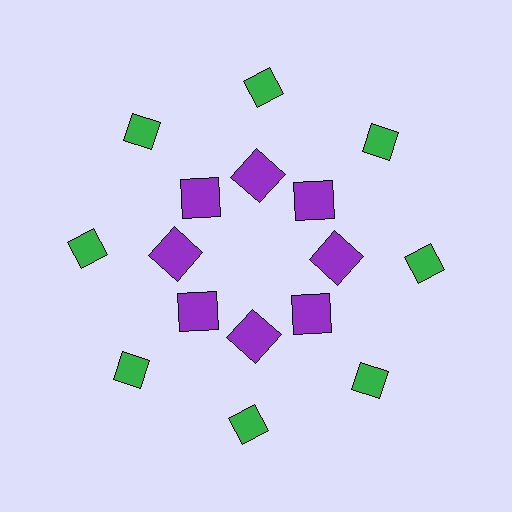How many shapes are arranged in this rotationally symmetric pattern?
There are 16 shapes, arranged in 8 groups of 2.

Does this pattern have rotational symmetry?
Yes, this pattern has 8-fold rotational symmetry. It looks the same after rotating 45 degrees around the center.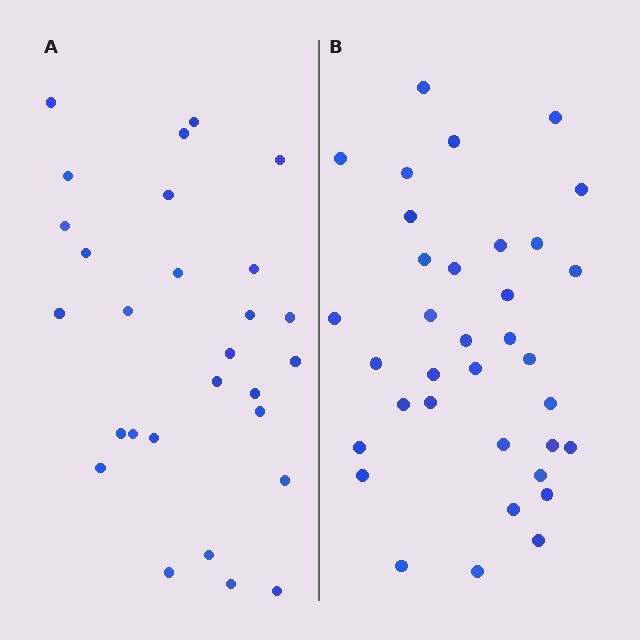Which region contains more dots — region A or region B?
Region B (the right region) has more dots.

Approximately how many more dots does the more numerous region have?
Region B has roughly 8 or so more dots than region A.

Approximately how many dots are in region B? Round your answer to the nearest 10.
About 40 dots. (The exact count is 35, which rounds to 40.)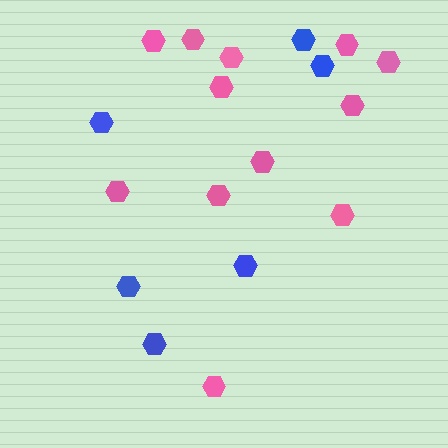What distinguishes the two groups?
There are 2 groups: one group of blue hexagons (6) and one group of pink hexagons (12).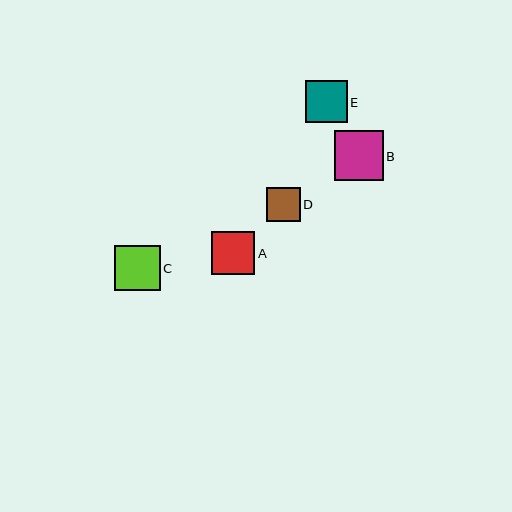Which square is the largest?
Square B is the largest with a size of approximately 49 pixels.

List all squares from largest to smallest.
From largest to smallest: B, C, A, E, D.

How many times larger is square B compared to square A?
Square B is approximately 1.1 times the size of square A.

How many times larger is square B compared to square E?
Square B is approximately 1.2 times the size of square E.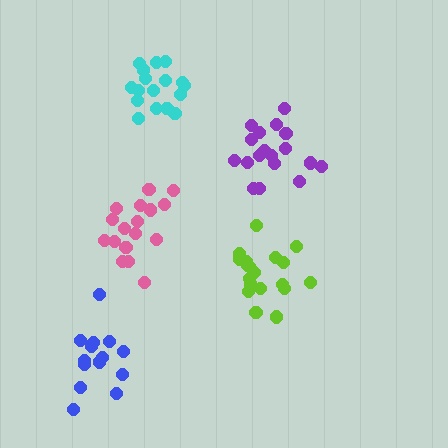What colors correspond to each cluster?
The clusters are colored: pink, lime, blue, purple, cyan.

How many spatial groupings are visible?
There are 5 spatial groupings.